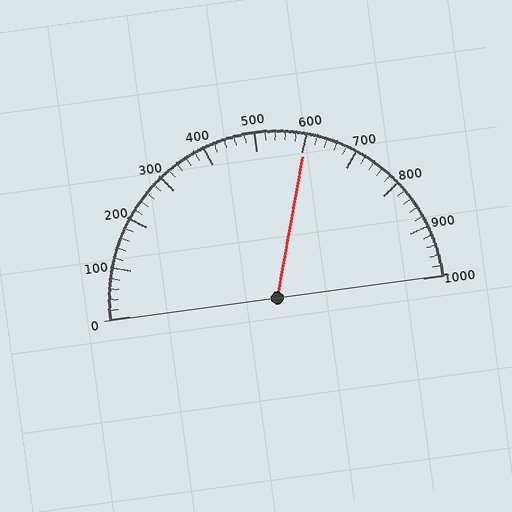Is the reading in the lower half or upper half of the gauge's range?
The reading is in the upper half of the range (0 to 1000).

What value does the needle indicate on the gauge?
The needle indicates approximately 600.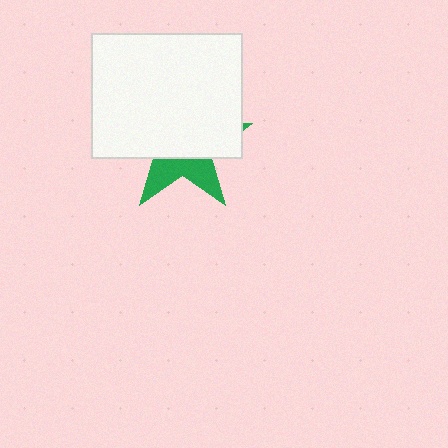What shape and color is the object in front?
The object in front is a white rectangle.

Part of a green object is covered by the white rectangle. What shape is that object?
It is a star.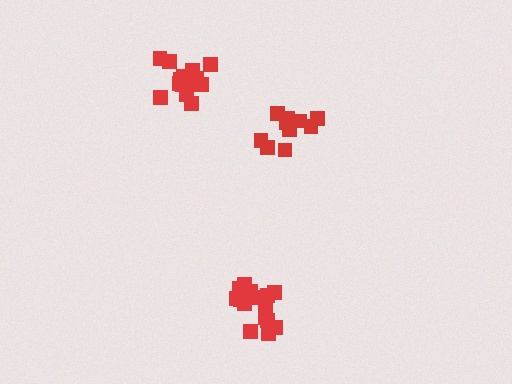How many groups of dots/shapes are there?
There are 3 groups.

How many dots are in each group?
Group 1: 15 dots, Group 2: 16 dots, Group 3: 10 dots (41 total).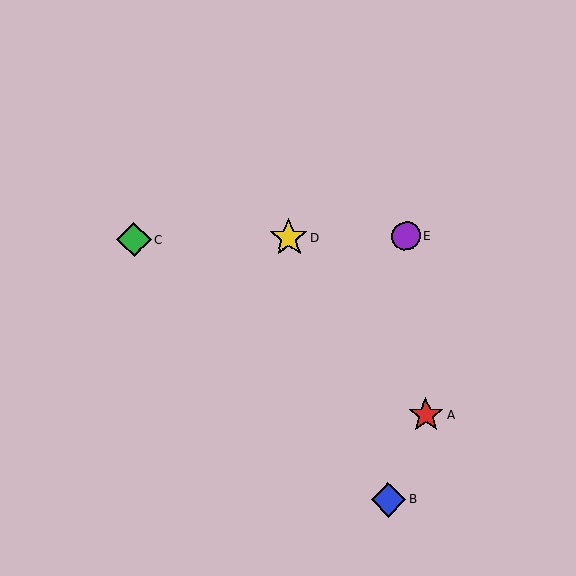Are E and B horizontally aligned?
No, E is at y≈236 and B is at y≈500.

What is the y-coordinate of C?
Object C is at y≈240.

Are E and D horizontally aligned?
Yes, both are at y≈236.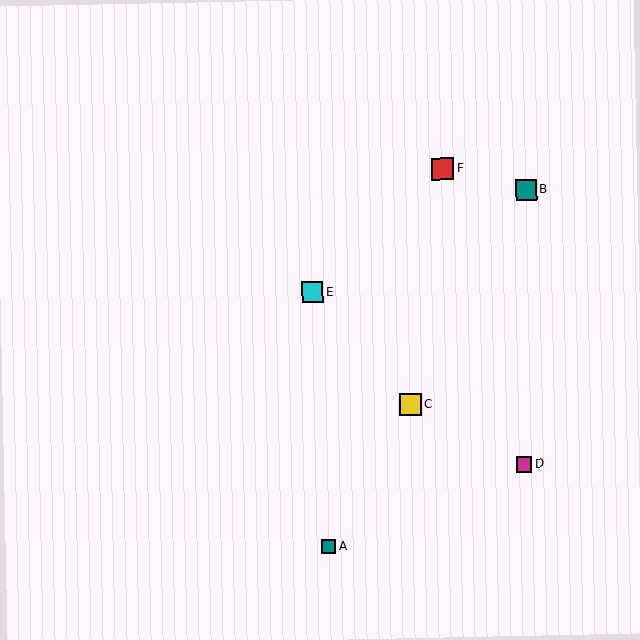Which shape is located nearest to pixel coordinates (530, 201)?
The teal square (labeled B) at (526, 190) is nearest to that location.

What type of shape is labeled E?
Shape E is a cyan square.